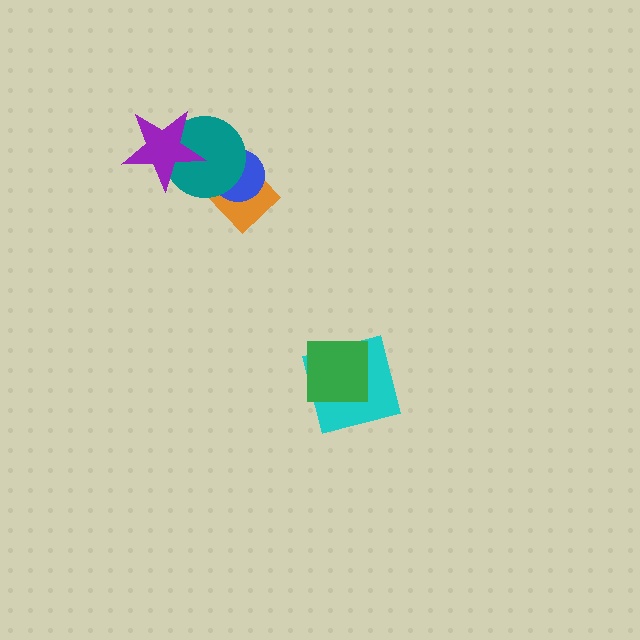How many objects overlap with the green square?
1 object overlaps with the green square.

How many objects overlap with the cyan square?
1 object overlaps with the cyan square.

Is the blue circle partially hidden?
Yes, it is partially covered by another shape.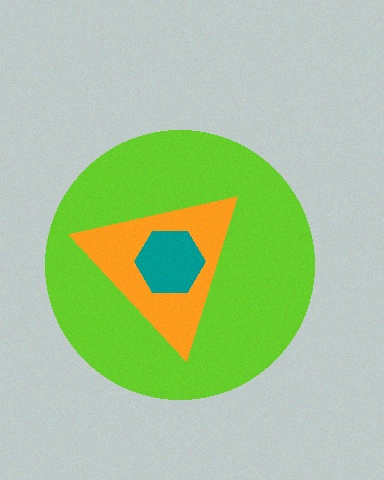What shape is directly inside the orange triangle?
The teal hexagon.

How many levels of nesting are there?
3.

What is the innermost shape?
The teal hexagon.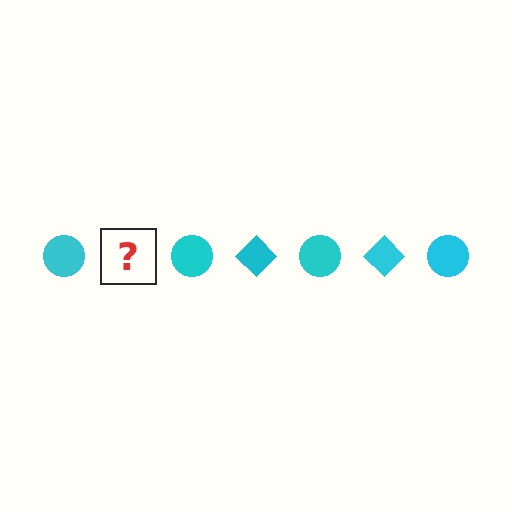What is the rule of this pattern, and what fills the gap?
The rule is that the pattern cycles through circle, diamond shapes in cyan. The gap should be filled with a cyan diamond.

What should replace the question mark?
The question mark should be replaced with a cyan diamond.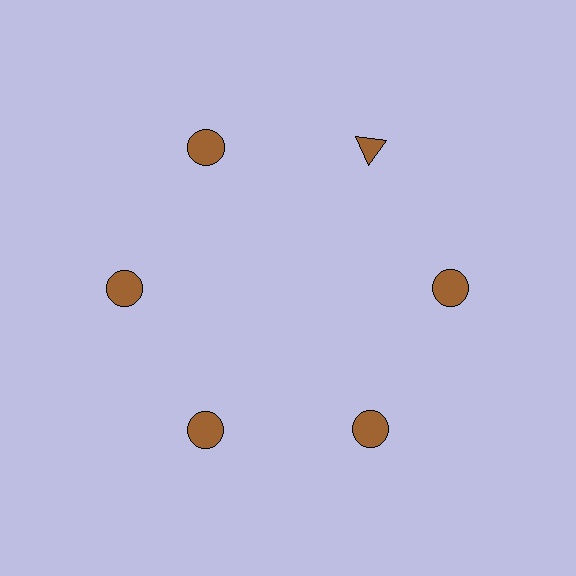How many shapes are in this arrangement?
There are 6 shapes arranged in a ring pattern.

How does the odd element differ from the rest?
It has a different shape: triangle instead of circle.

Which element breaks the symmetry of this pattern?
The brown triangle at roughly the 1 o'clock position breaks the symmetry. All other shapes are brown circles.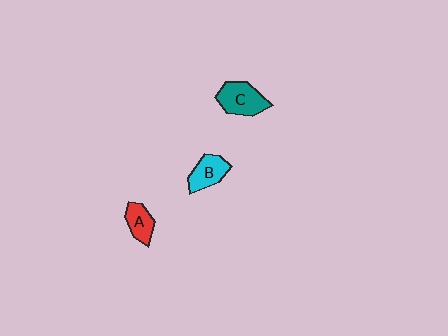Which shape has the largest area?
Shape C (teal).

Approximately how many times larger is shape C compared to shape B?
Approximately 1.3 times.